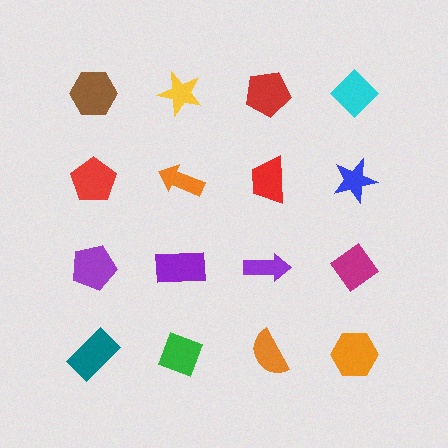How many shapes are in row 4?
4 shapes.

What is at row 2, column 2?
An orange arrow.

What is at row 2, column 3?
A red trapezoid.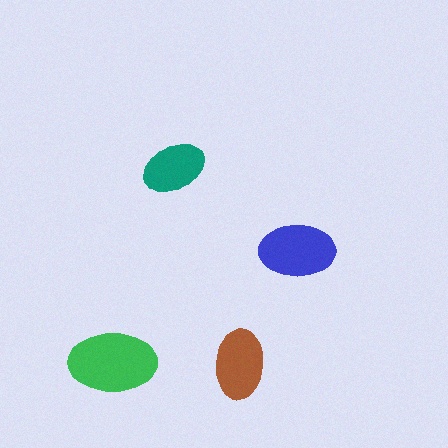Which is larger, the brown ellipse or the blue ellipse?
The blue one.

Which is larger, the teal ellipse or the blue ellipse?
The blue one.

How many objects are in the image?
There are 4 objects in the image.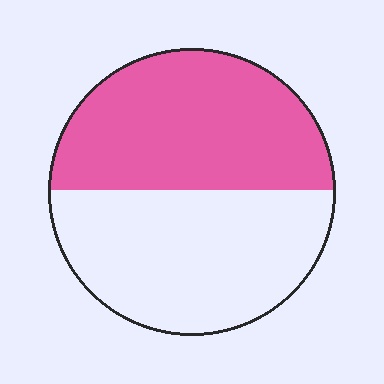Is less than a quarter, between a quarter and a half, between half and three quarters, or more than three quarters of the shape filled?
Between a quarter and a half.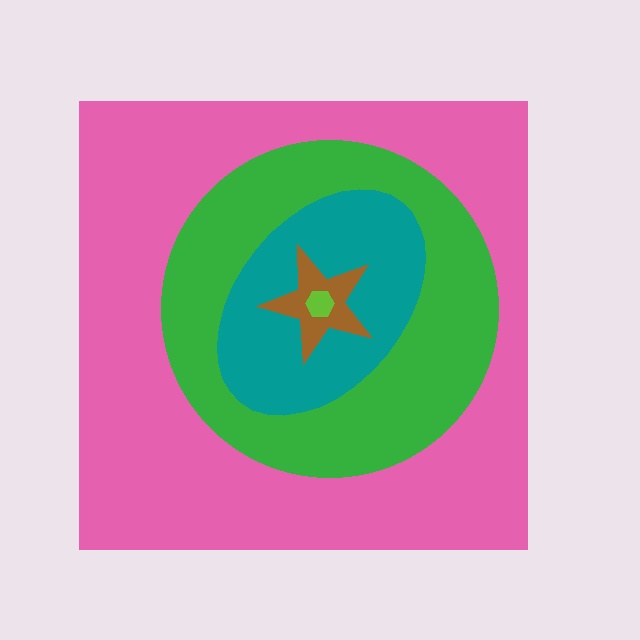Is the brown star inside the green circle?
Yes.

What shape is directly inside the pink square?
The green circle.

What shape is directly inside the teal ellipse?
The brown star.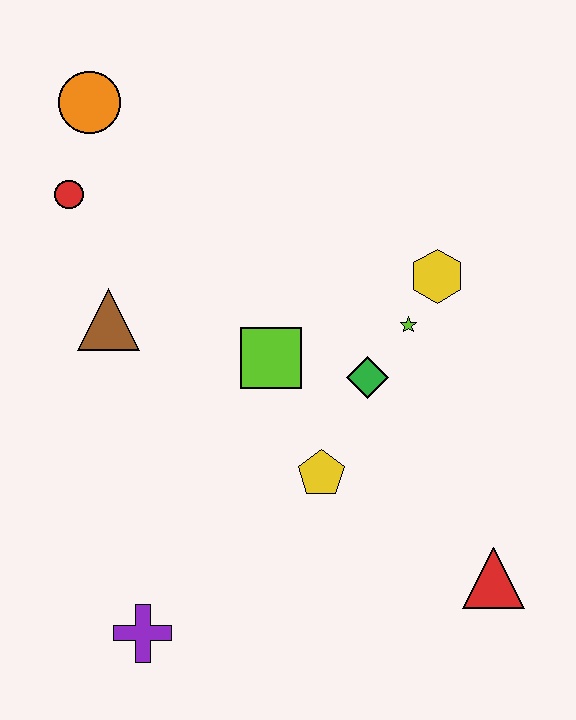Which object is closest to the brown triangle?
The red circle is closest to the brown triangle.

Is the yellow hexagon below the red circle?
Yes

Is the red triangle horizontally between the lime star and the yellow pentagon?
No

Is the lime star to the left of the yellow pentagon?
No